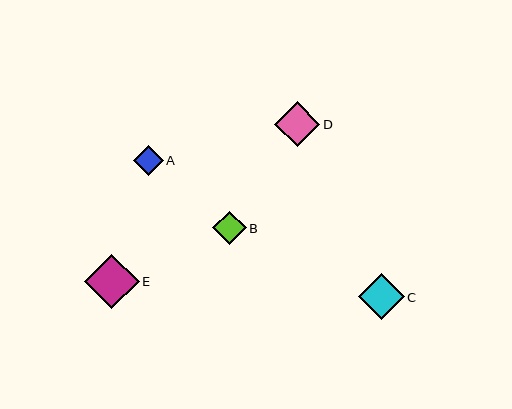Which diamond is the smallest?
Diamond A is the smallest with a size of approximately 30 pixels.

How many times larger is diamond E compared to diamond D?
Diamond E is approximately 1.2 times the size of diamond D.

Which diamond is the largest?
Diamond E is the largest with a size of approximately 54 pixels.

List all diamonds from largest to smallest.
From largest to smallest: E, C, D, B, A.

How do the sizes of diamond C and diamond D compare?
Diamond C and diamond D are approximately the same size.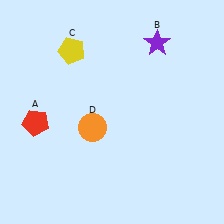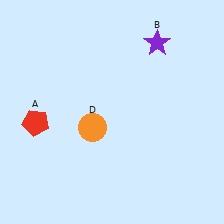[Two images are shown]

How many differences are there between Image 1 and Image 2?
There is 1 difference between the two images.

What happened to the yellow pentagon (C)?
The yellow pentagon (C) was removed in Image 2. It was in the top-left area of Image 1.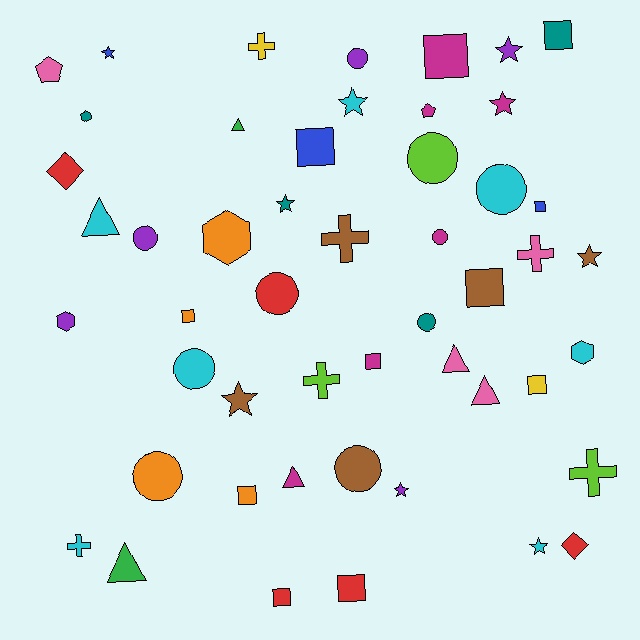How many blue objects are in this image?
There are 3 blue objects.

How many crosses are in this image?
There are 6 crosses.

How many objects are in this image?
There are 50 objects.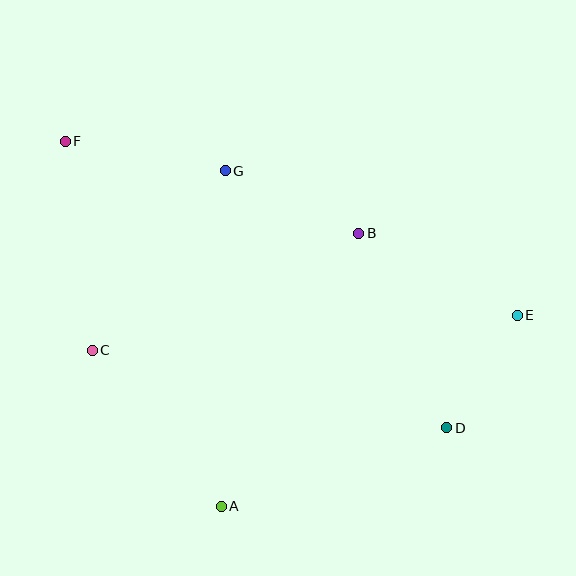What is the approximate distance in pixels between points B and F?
The distance between B and F is approximately 307 pixels.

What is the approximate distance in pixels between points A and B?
The distance between A and B is approximately 306 pixels.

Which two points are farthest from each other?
Points E and F are farthest from each other.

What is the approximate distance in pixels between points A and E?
The distance between A and E is approximately 352 pixels.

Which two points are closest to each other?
Points D and E are closest to each other.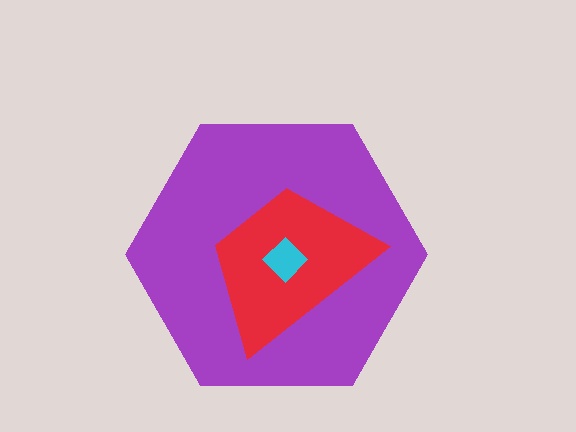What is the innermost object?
The cyan diamond.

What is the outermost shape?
The purple hexagon.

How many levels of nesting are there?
3.